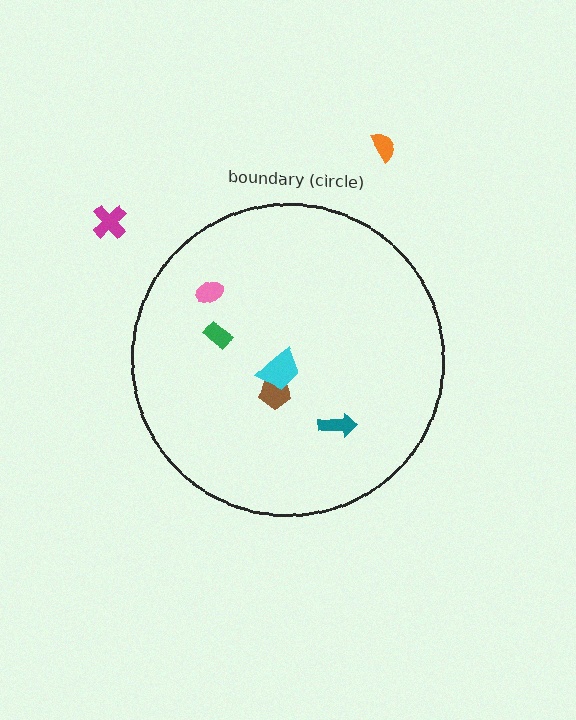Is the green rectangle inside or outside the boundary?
Inside.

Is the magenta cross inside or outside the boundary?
Outside.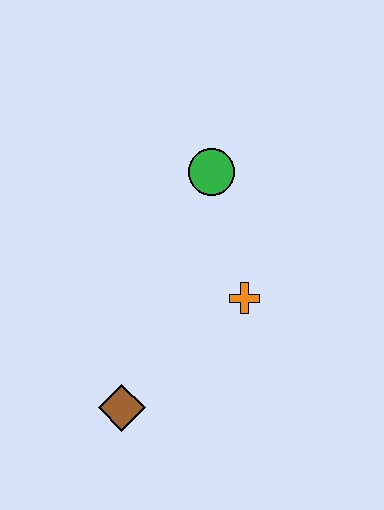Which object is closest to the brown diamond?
The orange cross is closest to the brown diamond.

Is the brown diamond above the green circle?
No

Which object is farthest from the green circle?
The brown diamond is farthest from the green circle.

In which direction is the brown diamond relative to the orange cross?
The brown diamond is to the left of the orange cross.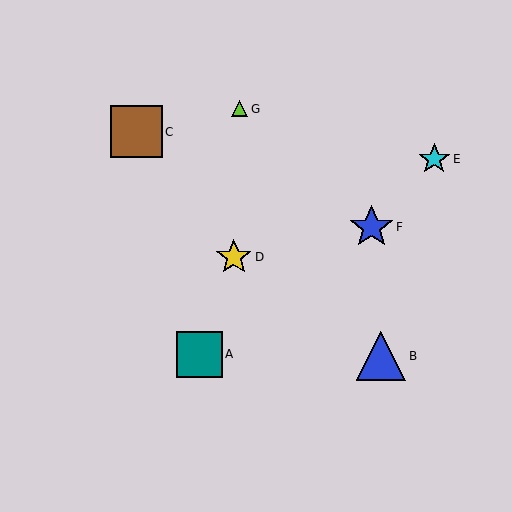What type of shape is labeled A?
Shape A is a teal square.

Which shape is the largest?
The brown square (labeled C) is the largest.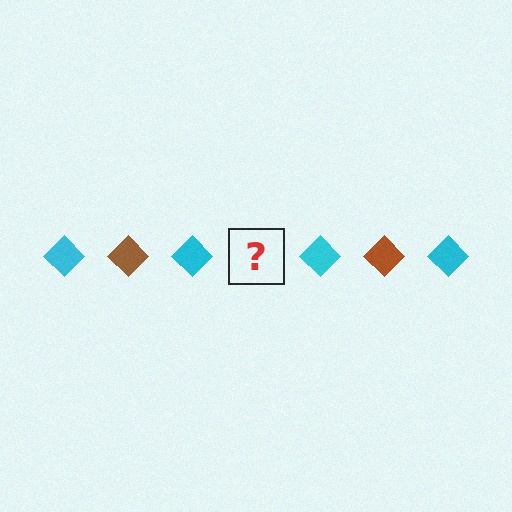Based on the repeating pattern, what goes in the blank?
The blank should be a brown diamond.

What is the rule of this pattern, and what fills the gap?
The rule is that the pattern cycles through cyan, brown diamonds. The gap should be filled with a brown diamond.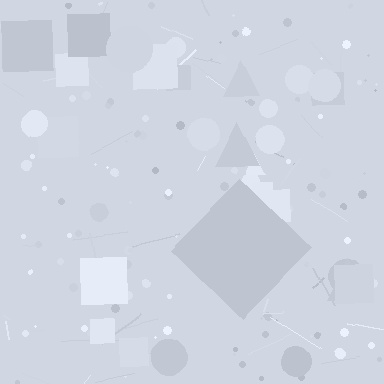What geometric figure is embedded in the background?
A diamond is embedded in the background.